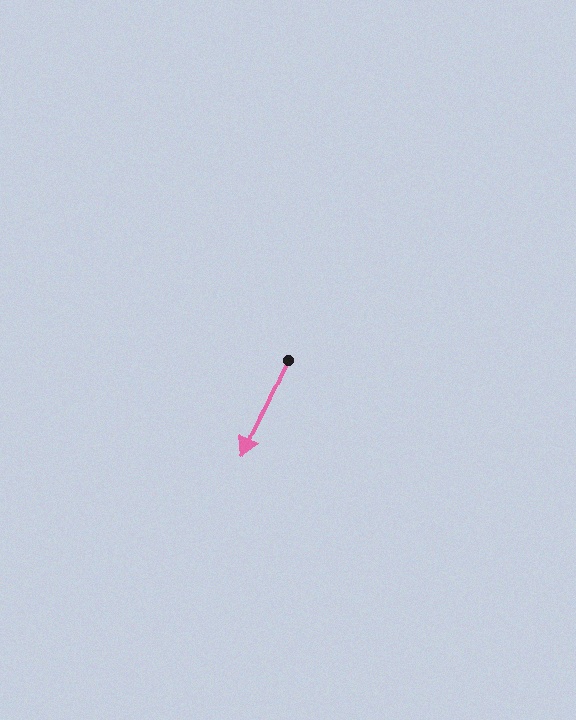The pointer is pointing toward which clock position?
Roughly 7 o'clock.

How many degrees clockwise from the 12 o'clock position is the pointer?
Approximately 205 degrees.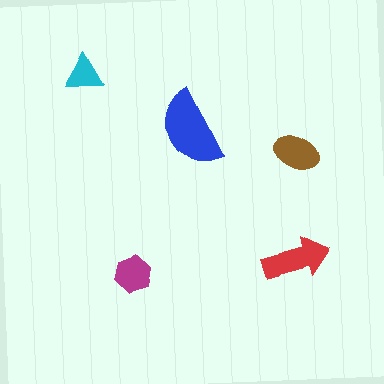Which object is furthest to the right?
The brown ellipse is rightmost.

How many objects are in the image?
There are 5 objects in the image.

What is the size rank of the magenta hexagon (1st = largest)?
4th.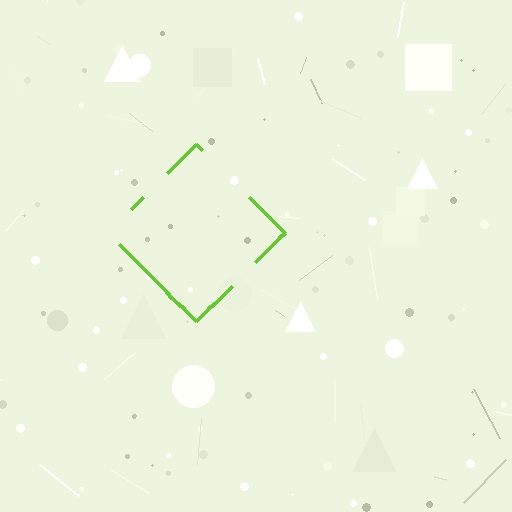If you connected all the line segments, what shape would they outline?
They would outline a diamond.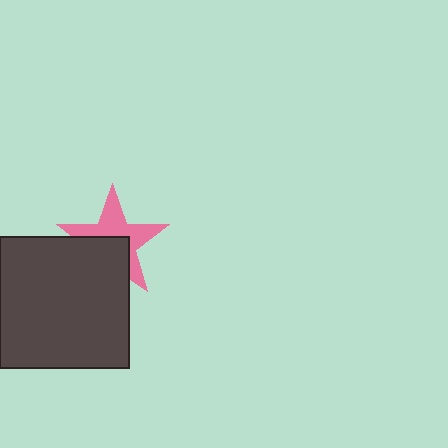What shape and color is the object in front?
The object in front is a dark gray square.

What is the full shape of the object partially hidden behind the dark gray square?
The partially hidden object is a pink star.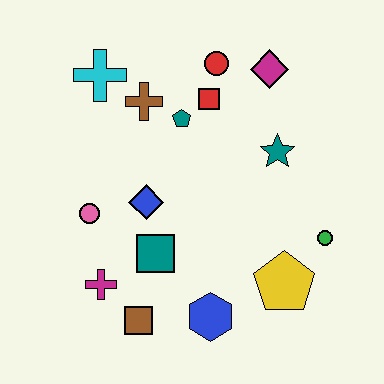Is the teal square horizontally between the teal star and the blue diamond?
Yes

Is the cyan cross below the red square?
No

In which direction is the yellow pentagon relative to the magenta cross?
The yellow pentagon is to the right of the magenta cross.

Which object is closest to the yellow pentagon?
The green circle is closest to the yellow pentagon.